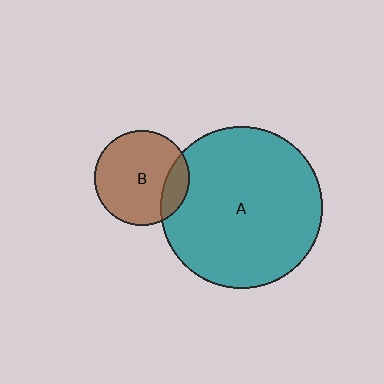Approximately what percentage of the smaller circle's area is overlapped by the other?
Approximately 15%.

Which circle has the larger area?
Circle A (teal).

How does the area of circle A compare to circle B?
Approximately 2.9 times.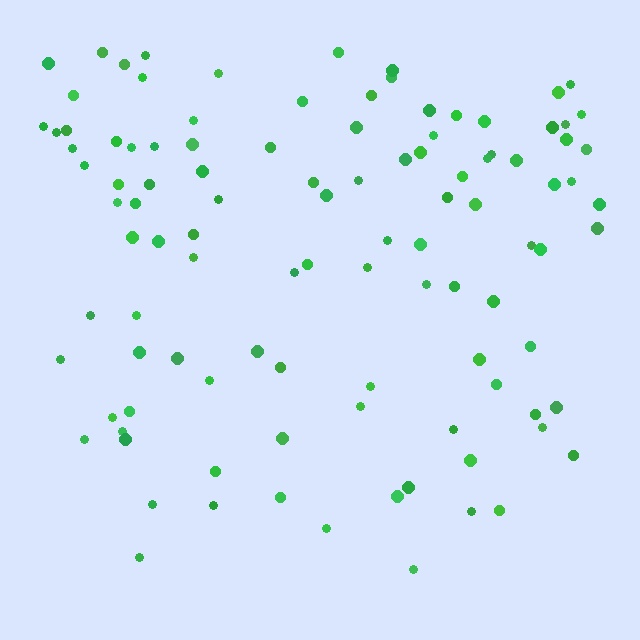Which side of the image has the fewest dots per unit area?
The bottom.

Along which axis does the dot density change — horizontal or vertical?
Vertical.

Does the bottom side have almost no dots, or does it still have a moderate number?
Still a moderate number, just noticeably fewer than the top.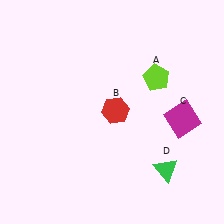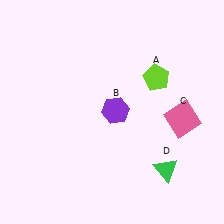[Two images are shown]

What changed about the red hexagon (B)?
In Image 1, B is red. In Image 2, it changed to purple.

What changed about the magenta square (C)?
In Image 1, C is magenta. In Image 2, it changed to pink.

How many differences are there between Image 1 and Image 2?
There are 2 differences between the two images.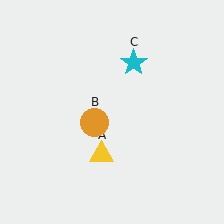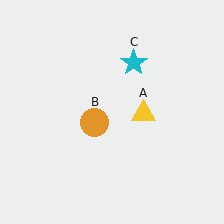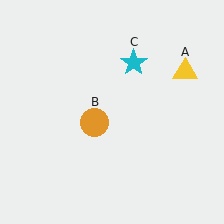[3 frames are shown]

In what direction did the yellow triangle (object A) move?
The yellow triangle (object A) moved up and to the right.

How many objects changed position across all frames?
1 object changed position: yellow triangle (object A).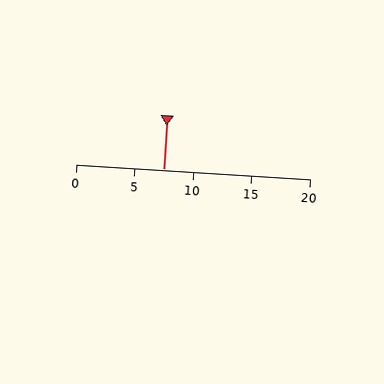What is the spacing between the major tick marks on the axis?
The major ticks are spaced 5 apart.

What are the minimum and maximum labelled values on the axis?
The axis runs from 0 to 20.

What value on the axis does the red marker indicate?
The marker indicates approximately 7.5.